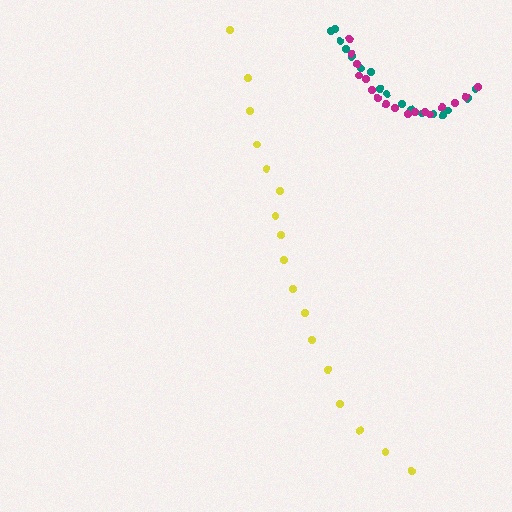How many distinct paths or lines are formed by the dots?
There are 3 distinct paths.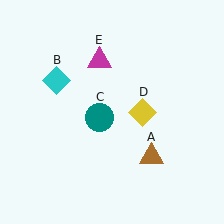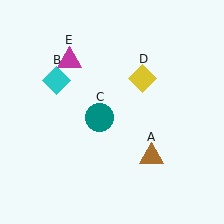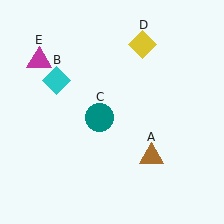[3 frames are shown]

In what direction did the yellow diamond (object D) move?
The yellow diamond (object D) moved up.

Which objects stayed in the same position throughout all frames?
Brown triangle (object A) and cyan diamond (object B) and teal circle (object C) remained stationary.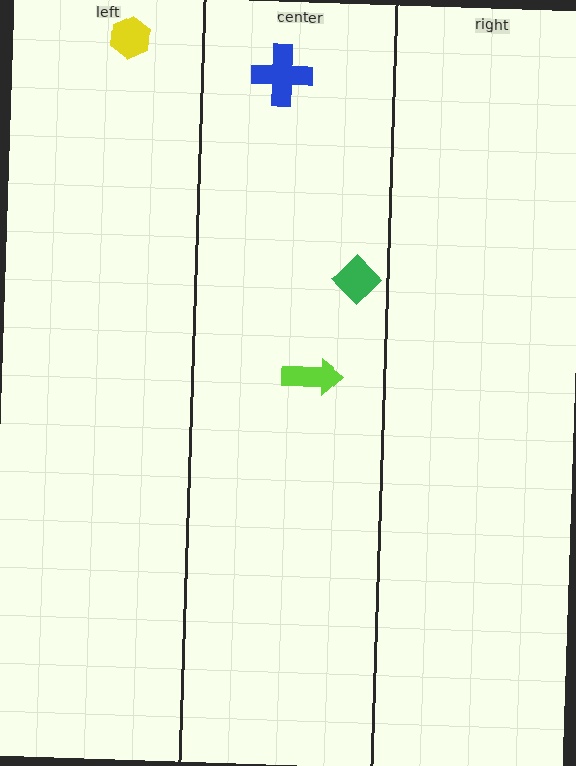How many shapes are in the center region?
3.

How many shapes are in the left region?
1.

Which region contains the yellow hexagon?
The left region.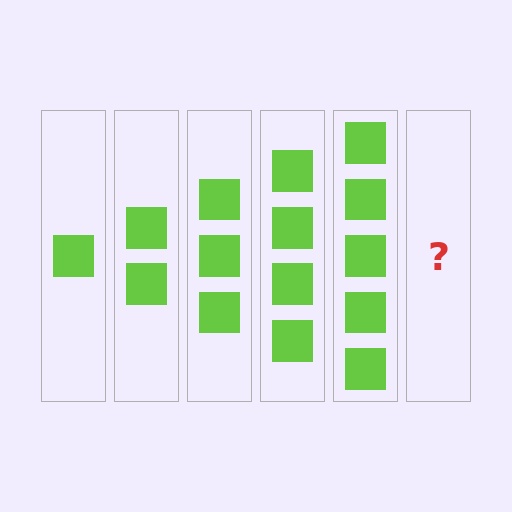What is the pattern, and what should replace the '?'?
The pattern is that each step adds one more square. The '?' should be 6 squares.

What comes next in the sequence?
The next element should be 6 squares.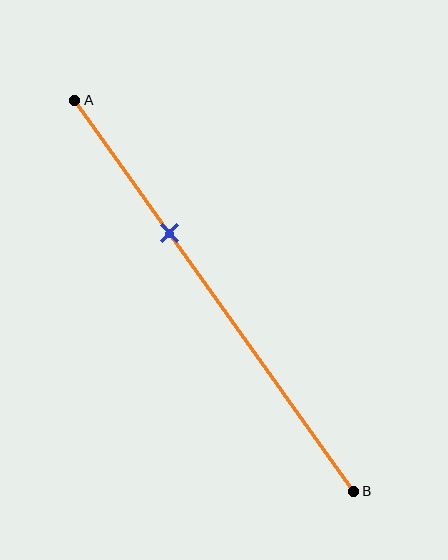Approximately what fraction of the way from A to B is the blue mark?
The blue mark is approximately 35% of the way from A to B.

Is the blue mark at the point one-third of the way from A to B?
Yes, the mark is approximately at the one-third point.